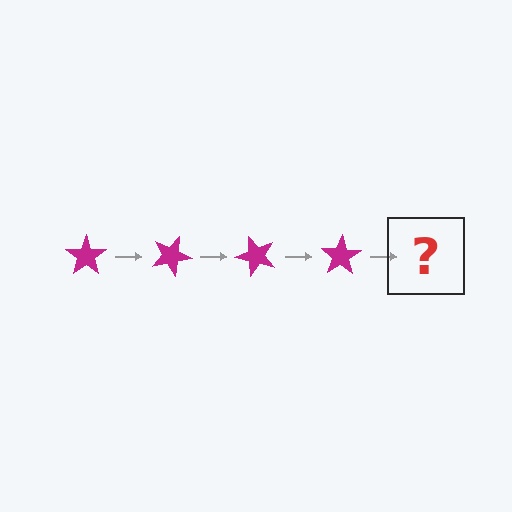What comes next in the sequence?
The next element should be a magenta star rotated 100 degrees.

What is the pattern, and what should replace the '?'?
The pattern is that the star rotates 25 degrees each step. The '?' should be a magenta star rotated 100 degrees.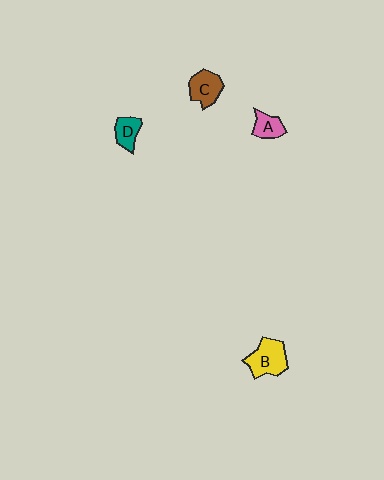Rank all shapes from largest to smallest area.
From largest to smallest: B (yellow), C (brown), D (teal), A (pink).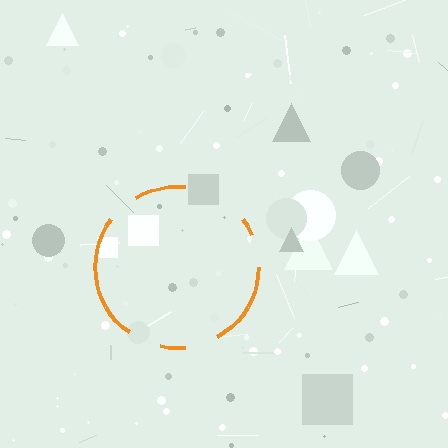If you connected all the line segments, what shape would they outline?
They would outline a circle.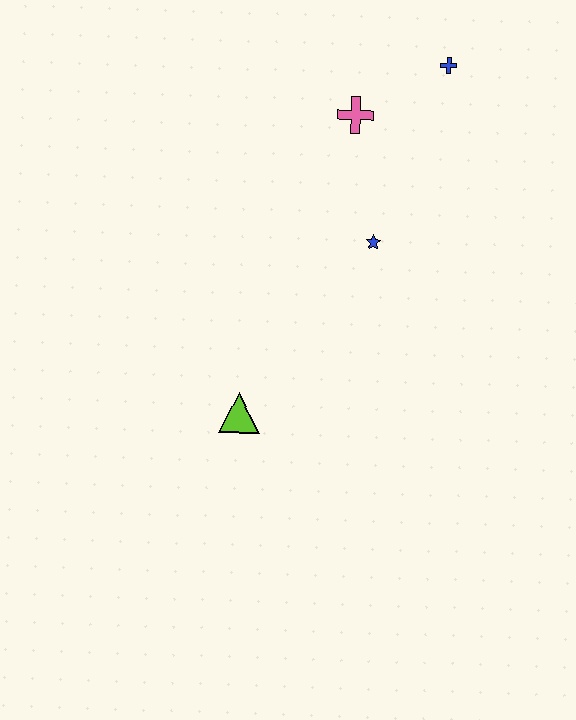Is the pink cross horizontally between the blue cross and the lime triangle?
Yes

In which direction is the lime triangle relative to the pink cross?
The lime triangle is below the pink cross.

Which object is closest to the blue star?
The pink cross is closest to the blue star.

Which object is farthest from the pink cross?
The lime triangle is farthest from the pink cross.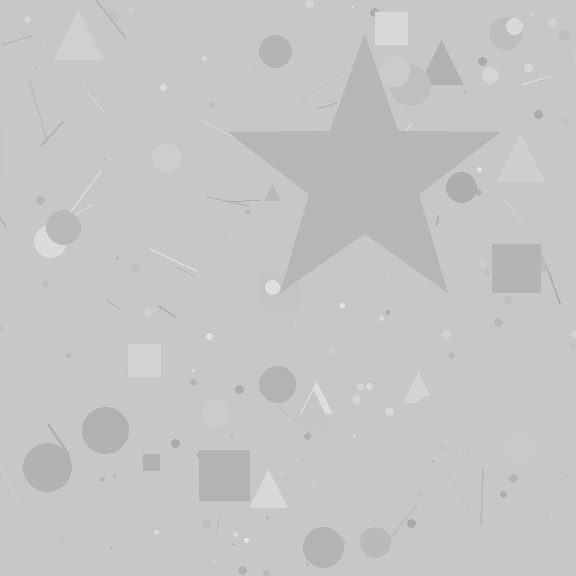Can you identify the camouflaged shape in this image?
The camouflaged shape is a star.